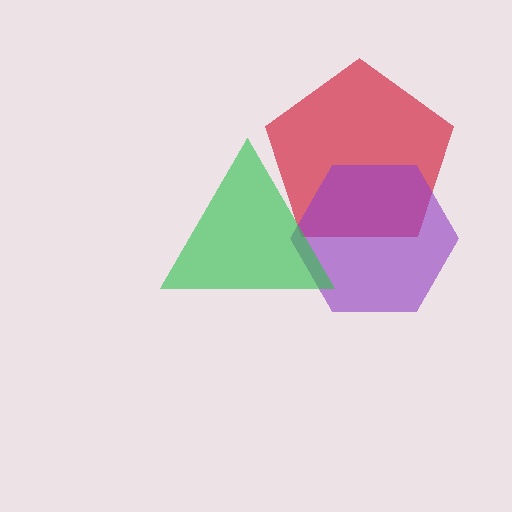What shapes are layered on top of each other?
The layered shapes are: a red pentagon, a purple hexagon, a green triangle.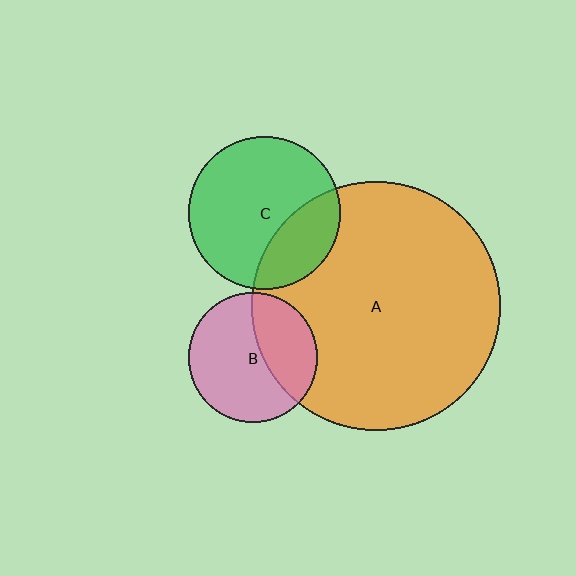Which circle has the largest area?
Circle A (orange).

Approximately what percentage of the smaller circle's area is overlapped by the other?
Approximately 30%.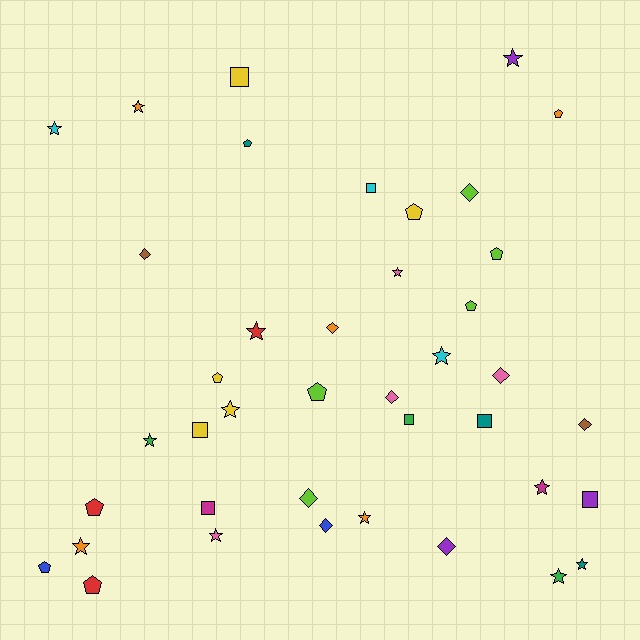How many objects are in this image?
There are 40 objects.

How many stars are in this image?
There are 14 stars.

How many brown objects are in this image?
There are 2 brown objects.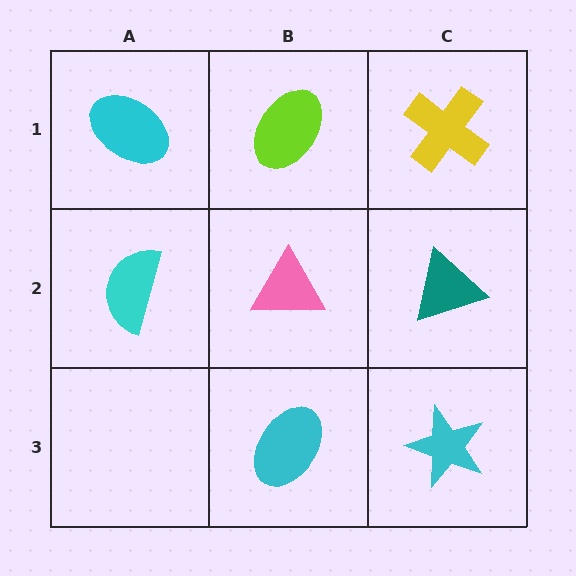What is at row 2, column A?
A cyan semicircle.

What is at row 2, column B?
A pink triangle.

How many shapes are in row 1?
3 shapes.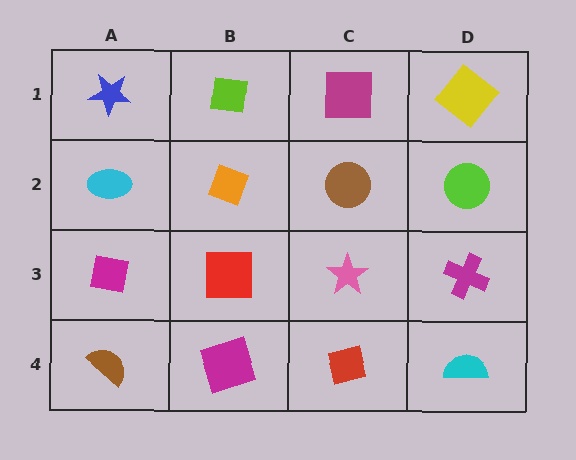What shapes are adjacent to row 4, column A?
A magenta square (row 3, column A), a magenta square (row 4, column B).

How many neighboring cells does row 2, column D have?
3.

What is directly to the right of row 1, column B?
A magenta square.